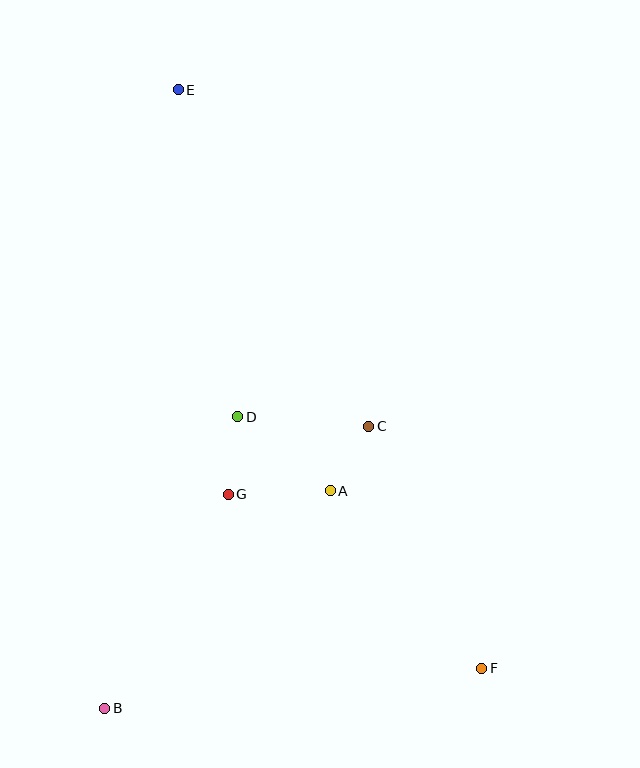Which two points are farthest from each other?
Points E and F are farthest from each other.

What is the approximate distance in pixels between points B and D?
The distance between B and D is approximately 320 pixels.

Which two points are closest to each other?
Points A and C are closest to each other.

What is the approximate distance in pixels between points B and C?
The distance between B and C is approximately 386 pixels.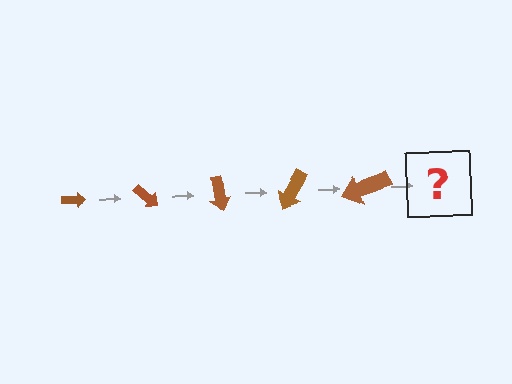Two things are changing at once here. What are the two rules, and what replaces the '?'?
The two rules are that the arrow grows larger each step and it rotates 40 degrees each step. The '?' should be an arrow, larger than the previous one and rotated 200 degrees from the start.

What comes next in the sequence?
The next element should be an arrow, larger than the previous one and rotated 200 degrees from the start.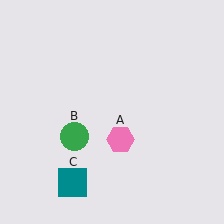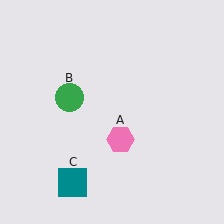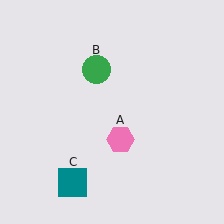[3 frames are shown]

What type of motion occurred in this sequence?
The green circle (object B) rotated clockwise around the center of the scene.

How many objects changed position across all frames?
1 object changed position: green circle (object B).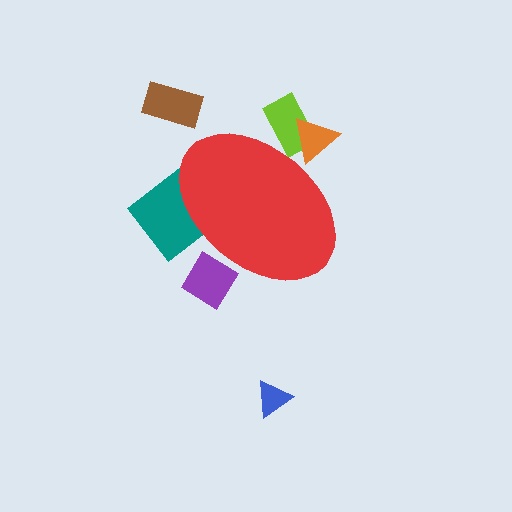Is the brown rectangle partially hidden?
No, the brown rectangle is fully visible.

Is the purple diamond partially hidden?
Yes, the purple diamond is partially hidden behind the red ellipse.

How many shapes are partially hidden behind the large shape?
4 shapes are partially hidden.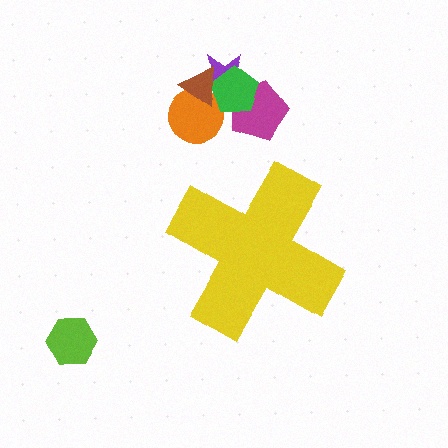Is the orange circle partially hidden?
No, the orange circle is fully visible.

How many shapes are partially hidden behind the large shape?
0 shapes are partially hidden.